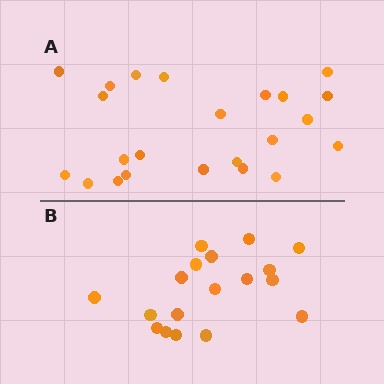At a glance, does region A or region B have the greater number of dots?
Region A (the top region) has more dots.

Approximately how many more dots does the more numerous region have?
Region A has about 5 more dots than region B.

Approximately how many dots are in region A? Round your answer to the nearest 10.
About 20 dots. (The exact count is 23, which rounds to 20.)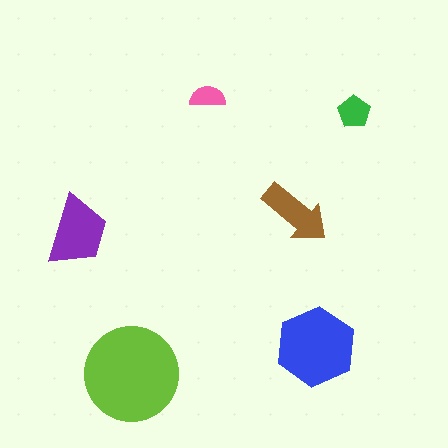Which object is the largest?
The lime circle.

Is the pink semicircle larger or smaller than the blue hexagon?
Smaller.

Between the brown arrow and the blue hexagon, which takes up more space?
The blue hexagon.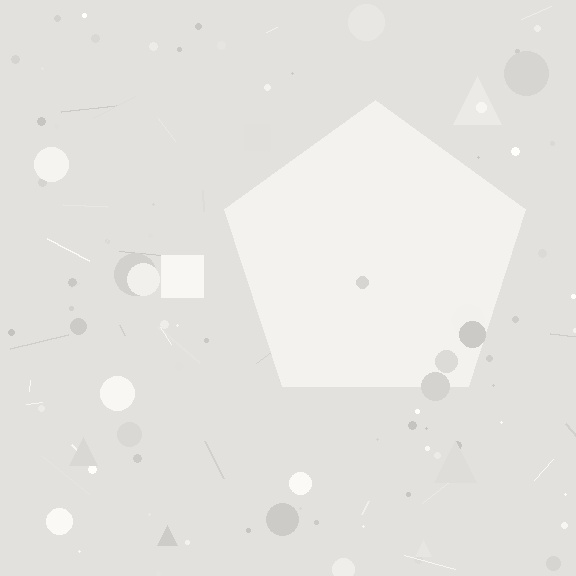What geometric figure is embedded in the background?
A pentagon is embedded in the background.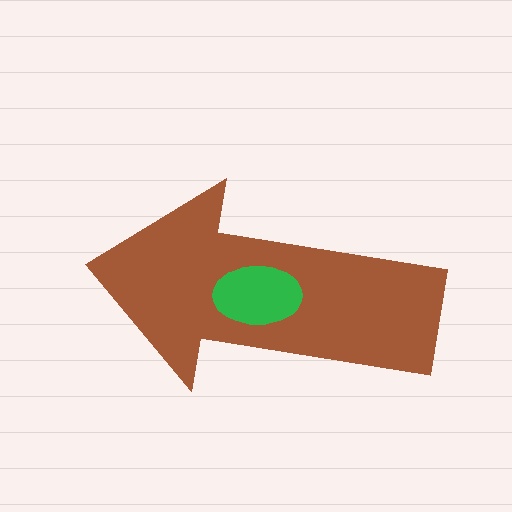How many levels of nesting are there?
2.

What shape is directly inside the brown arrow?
The green ellipse.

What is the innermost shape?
The green ellipse.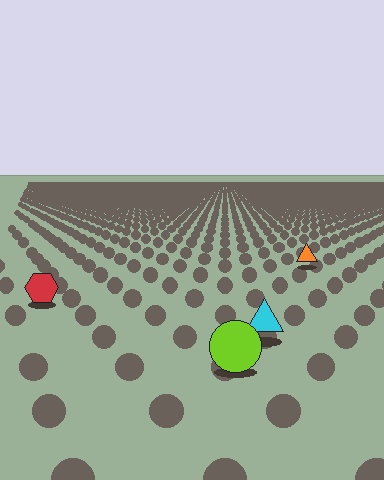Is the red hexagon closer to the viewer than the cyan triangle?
No. The cyan triangle is closer — you can tell from the texture gradient: the ground texture is coarser near it.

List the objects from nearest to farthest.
From nearest to farthest: the lime circle, the cyan triangle, the red hexagon, the orange triangle.